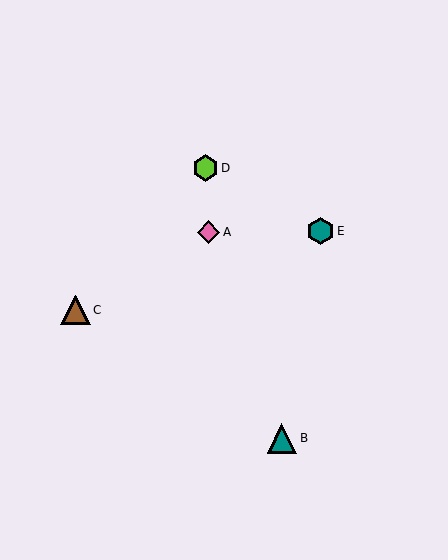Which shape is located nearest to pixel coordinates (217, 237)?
The pink diamond (labeled A) at (209, 232) is nearest to that location.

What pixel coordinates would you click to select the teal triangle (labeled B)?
Click at (282, 438) to select the teal triangle B.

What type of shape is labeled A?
Shape A is a pink diamond.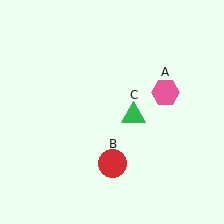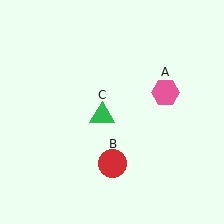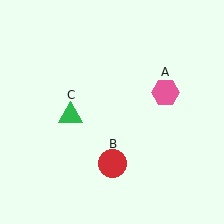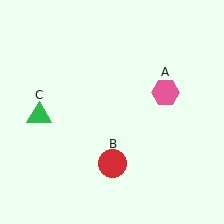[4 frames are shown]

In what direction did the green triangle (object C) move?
The green triangle (object C) moved left.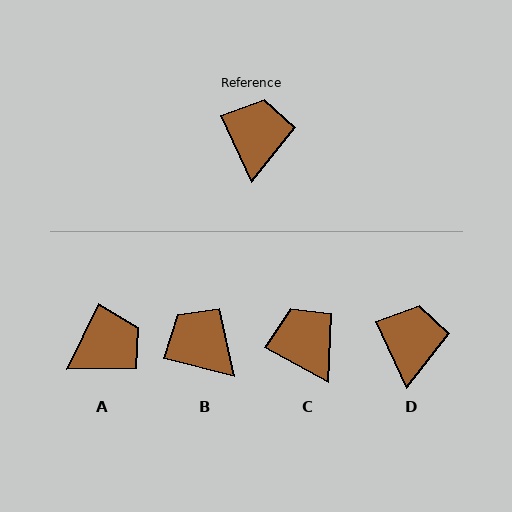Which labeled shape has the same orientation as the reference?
D.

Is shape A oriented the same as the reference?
No, it is off by about 51 degrees.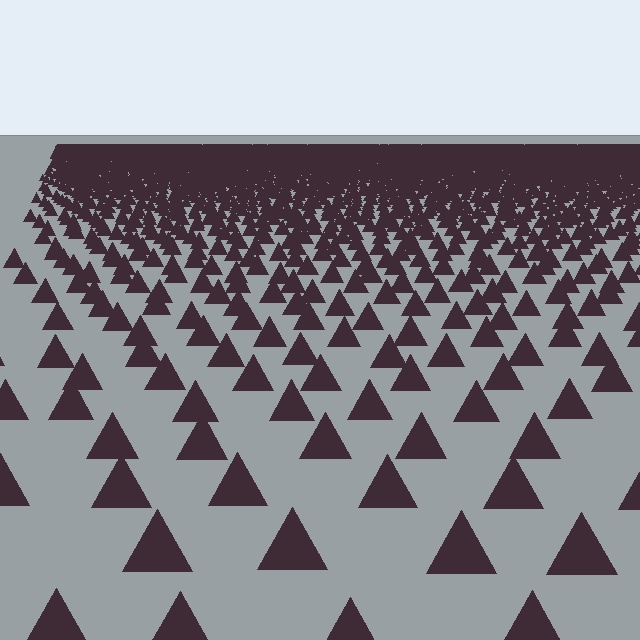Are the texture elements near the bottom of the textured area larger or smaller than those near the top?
Larger. Near the bottom, elements are closer to the viewer and appear at a bigger on-screen size.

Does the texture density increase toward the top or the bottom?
Density increases toward the top.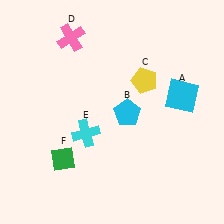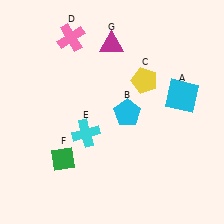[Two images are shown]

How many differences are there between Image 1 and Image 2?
There is 1 difference between the two images.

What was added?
A magenta triangle (G) was added in Image 2.